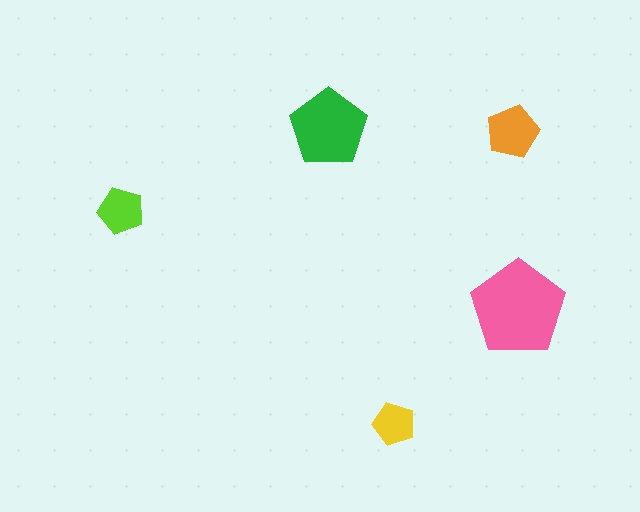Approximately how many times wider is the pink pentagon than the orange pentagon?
About 2 times wider.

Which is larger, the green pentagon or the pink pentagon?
The pink one.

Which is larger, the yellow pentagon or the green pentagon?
The green one.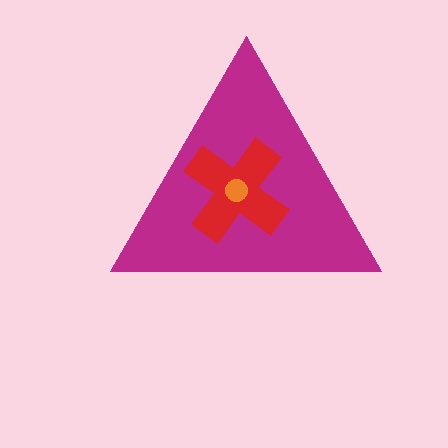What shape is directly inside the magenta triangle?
The red cross.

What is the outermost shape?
The magenta triangle.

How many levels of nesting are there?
3.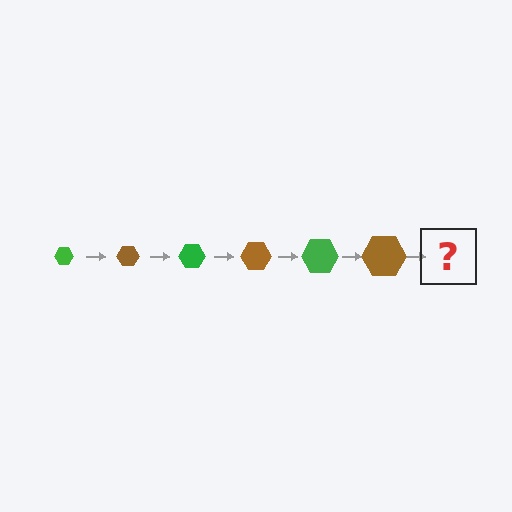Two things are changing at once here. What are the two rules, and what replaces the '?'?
The two rules are that the hexagon grows larger each step and the color cycles through green and brown. The '?' should be a green hexagon, larger than the previous one.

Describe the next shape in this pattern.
It should be a green hexagon, larger than the previous one.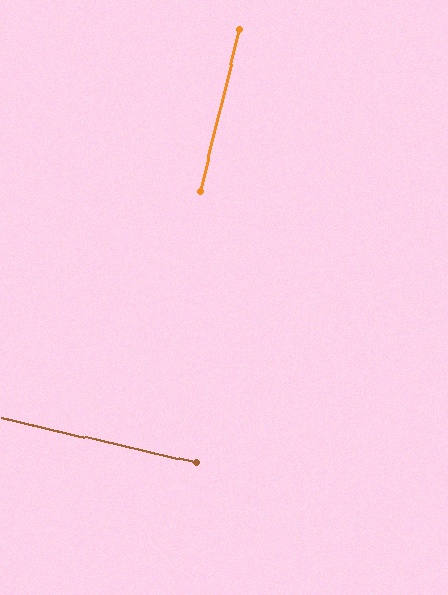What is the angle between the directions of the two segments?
Approximately 89 degrees.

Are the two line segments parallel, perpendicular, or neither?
Perpendicular — they meet at approximately 89°.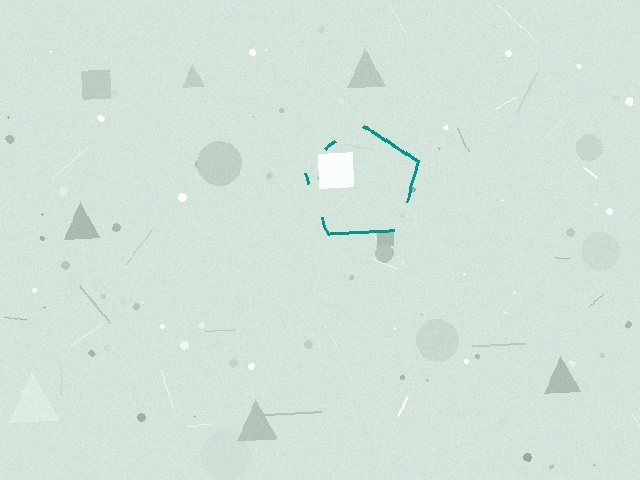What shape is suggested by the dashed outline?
The dashed outline suggests a pentagon.